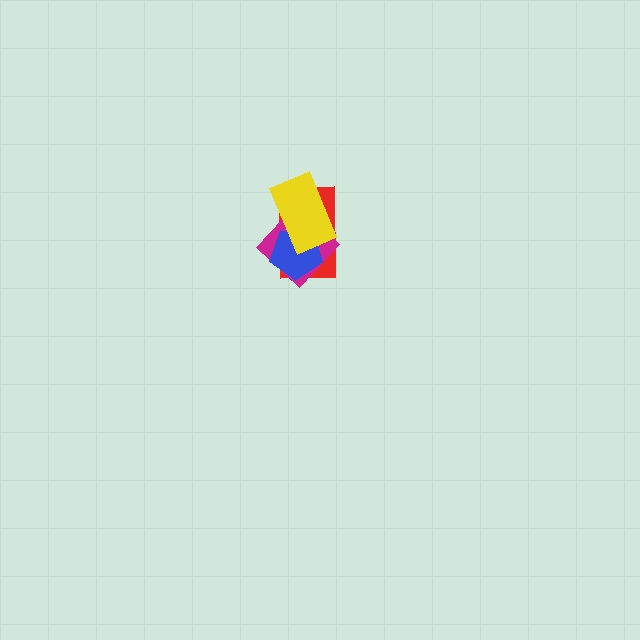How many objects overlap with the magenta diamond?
3 objects overlap with the magenta diamond.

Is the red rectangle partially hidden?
Yes, it is partially covered by another shape.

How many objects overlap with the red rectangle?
3 objects overlap with the red rectangle.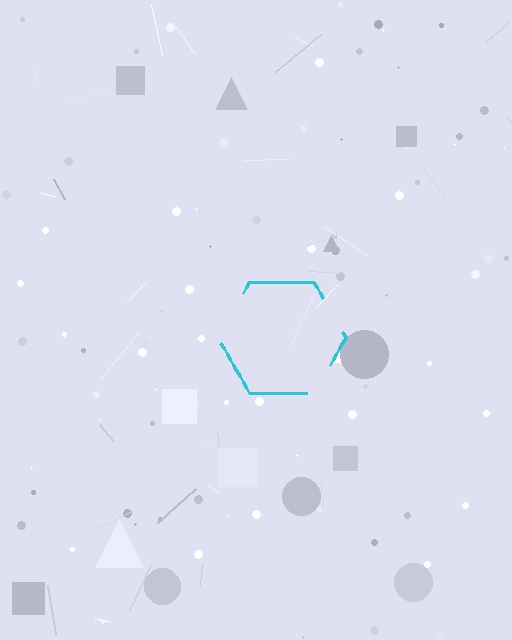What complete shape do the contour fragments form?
The contour fragments form a hexagon.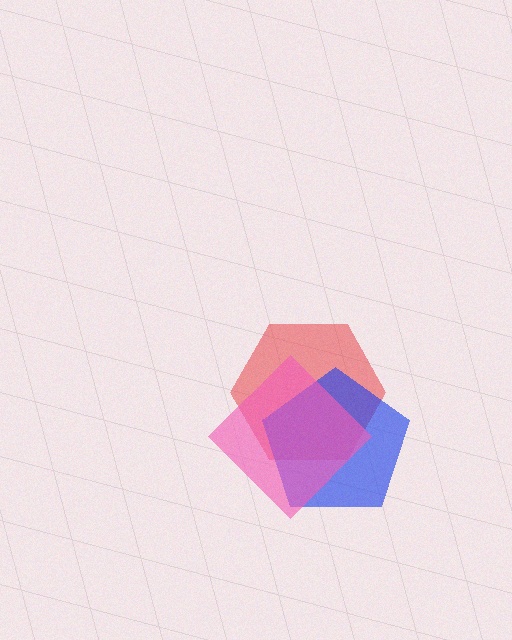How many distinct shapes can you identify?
There are 3 distinct shapes: a red hexagon, a blue pentagon, a pink diamond.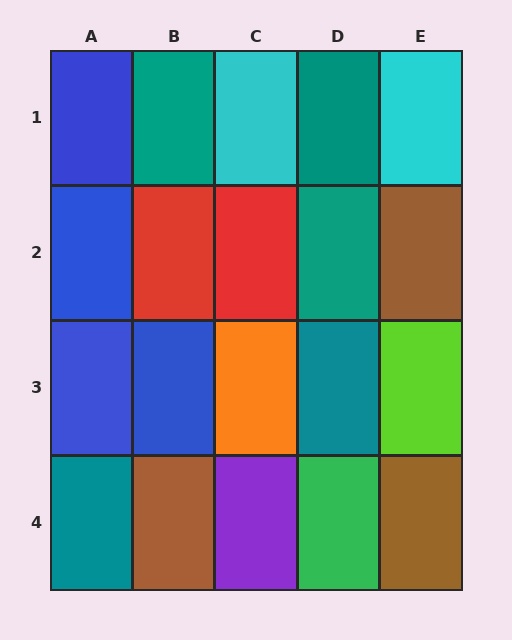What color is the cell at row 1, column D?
Teal.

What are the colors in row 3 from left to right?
Blue, blue, orange, teal, lime.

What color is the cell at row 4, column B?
Brown.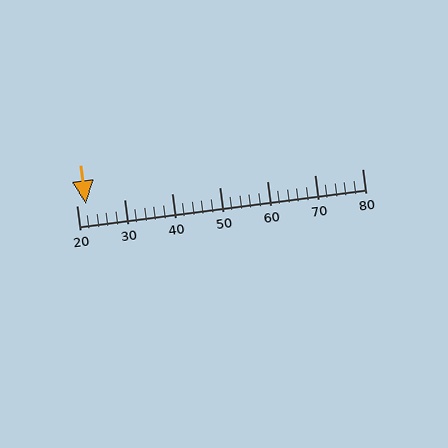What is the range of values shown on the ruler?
The ruler shows values from 20 to 80.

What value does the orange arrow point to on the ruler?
The orange arrow points to approximately 22.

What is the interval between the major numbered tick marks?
The major tick marks are spaced 10 units apart.